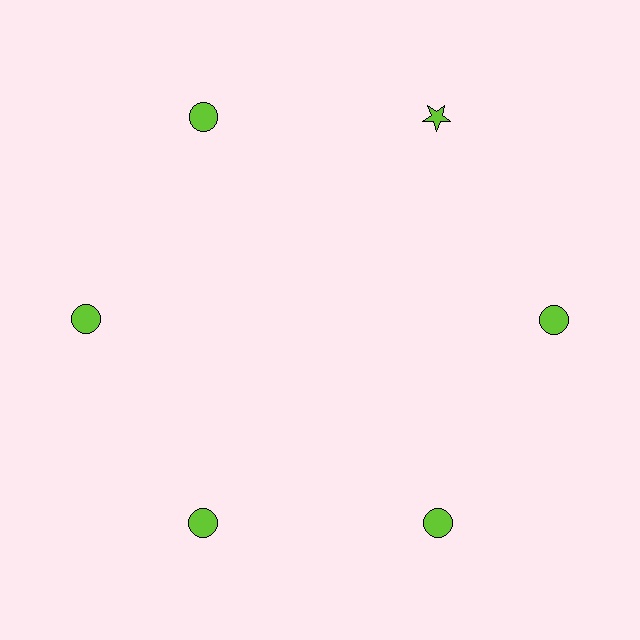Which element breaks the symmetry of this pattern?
The lime star at roughly the 1 o'clock position breaks the symmetry. All other shapes are lime circles.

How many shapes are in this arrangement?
There are 6 shapes arranged in a ring pattern.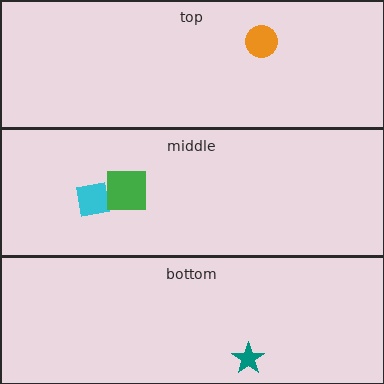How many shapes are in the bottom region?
1.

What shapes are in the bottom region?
The teal star.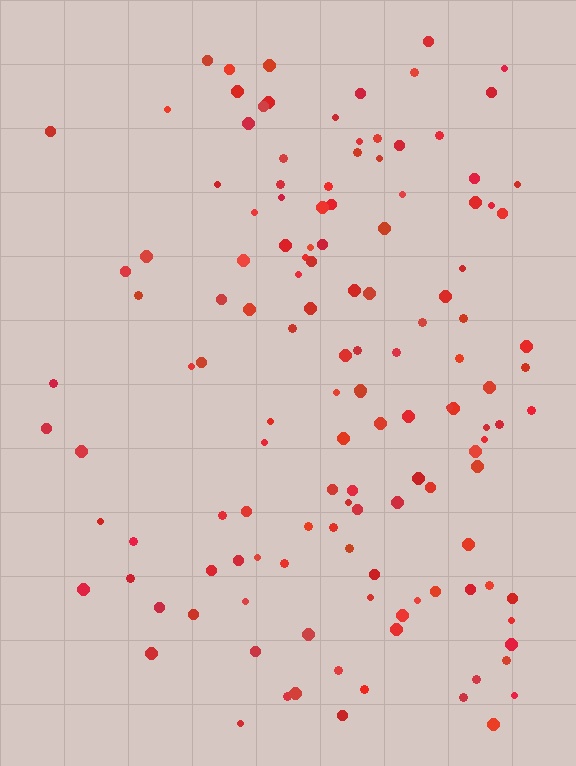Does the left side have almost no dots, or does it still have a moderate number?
Still a moderate number, just noticeably fewer than the right.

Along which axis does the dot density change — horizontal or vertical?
Horizontal.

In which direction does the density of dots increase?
From left to right, with the right side densest.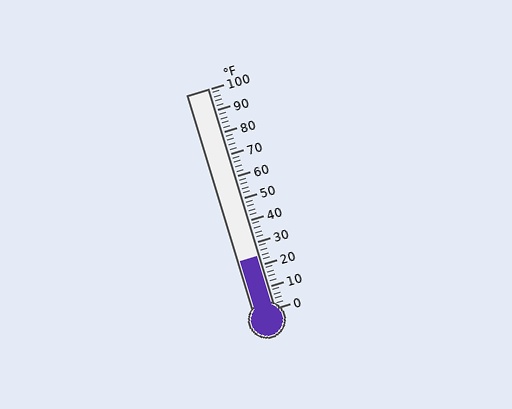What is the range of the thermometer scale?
The thermometer scale ranges from 0°F to 100°F.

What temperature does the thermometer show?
The thermometer shows approximately 24°F.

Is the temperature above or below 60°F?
The temperature is below 60°F.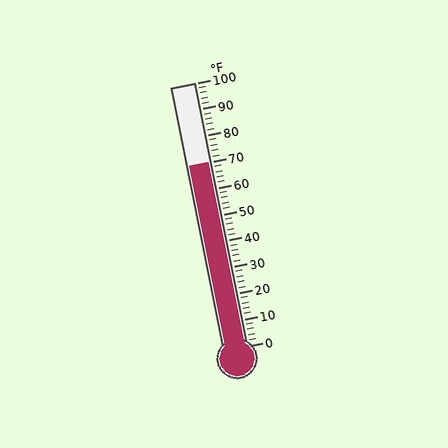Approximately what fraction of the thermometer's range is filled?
The thermometer is filled to approximately 70% of its range.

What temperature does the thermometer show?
The thermometer shows approximately 70°F.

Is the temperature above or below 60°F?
The temperature is above 60°F.